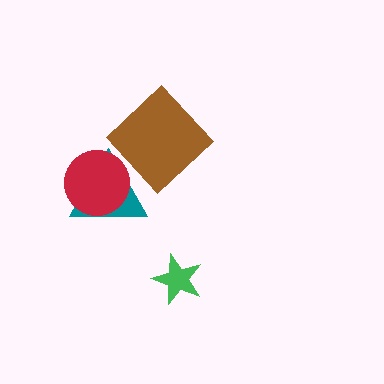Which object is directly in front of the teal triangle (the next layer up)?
The brown diamond is directly in front of the teal triangle.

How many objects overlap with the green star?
0 objects overlap with the green star.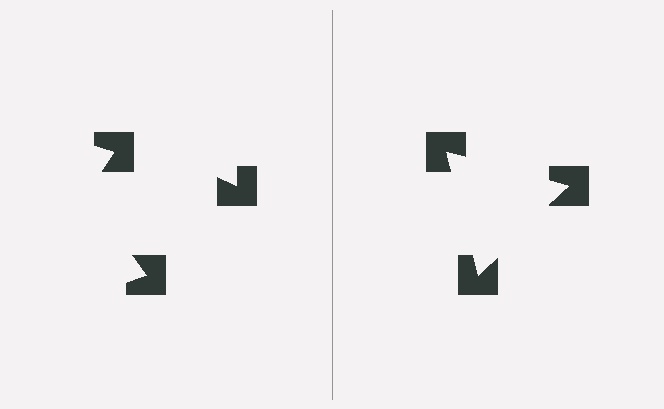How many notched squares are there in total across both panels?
6 — 3 on each side.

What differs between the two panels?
The notched squares are positioned identically on both sides; only the wedge orientations differ. On the right they align to a triangle; on the left they are misaligned.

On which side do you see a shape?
An illusory triangle appears on the right side. On the left side the wedge cuts are rotated, so no coherent shape forms.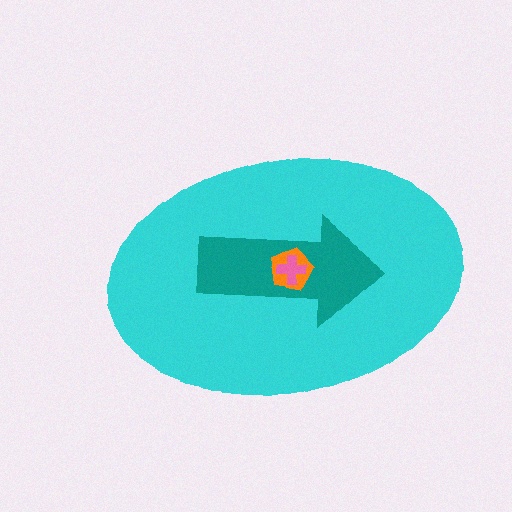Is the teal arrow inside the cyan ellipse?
Yes.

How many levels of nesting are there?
4.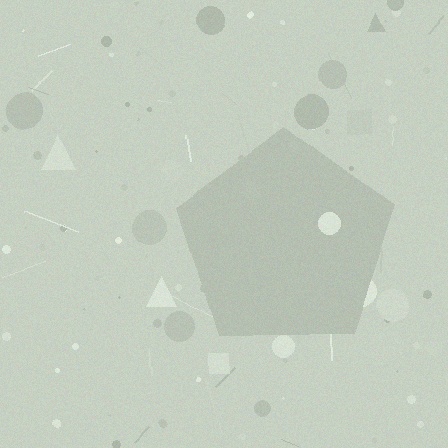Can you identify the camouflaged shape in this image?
The camouflaged shape is a pentagon.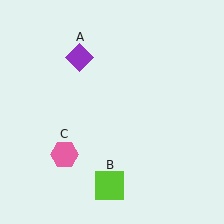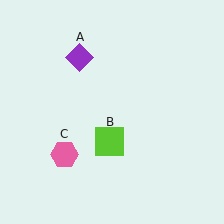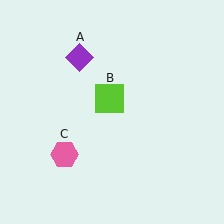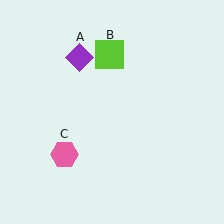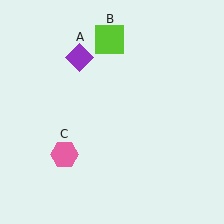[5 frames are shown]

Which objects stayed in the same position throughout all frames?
Purple diamond (object A) and pink hexagon (object C) remained stationary.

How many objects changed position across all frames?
1 object changed position: lime square (object B).